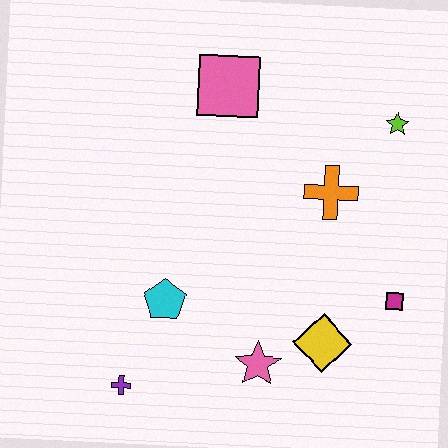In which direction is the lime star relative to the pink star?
The lime star is above the pink star.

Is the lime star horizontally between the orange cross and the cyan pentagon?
No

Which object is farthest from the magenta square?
The purple cross is farthest from the magenta square.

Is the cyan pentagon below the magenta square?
Yes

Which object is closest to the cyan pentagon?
The purple cross is closest to the cyan pentagon.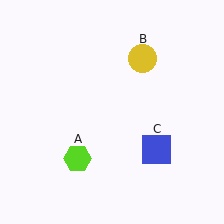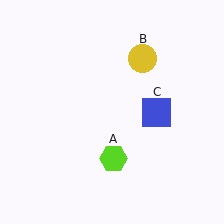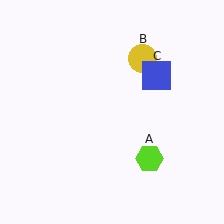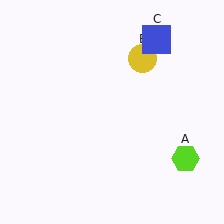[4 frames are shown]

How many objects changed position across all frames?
2 objects changed position: lime hexagon (object A), blue square (object C).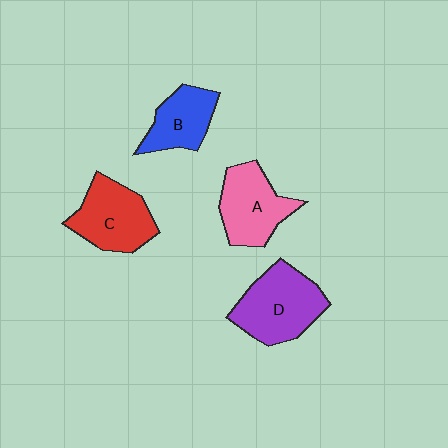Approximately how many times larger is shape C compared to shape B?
Approximately 1.3 times.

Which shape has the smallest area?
Shape B (blue).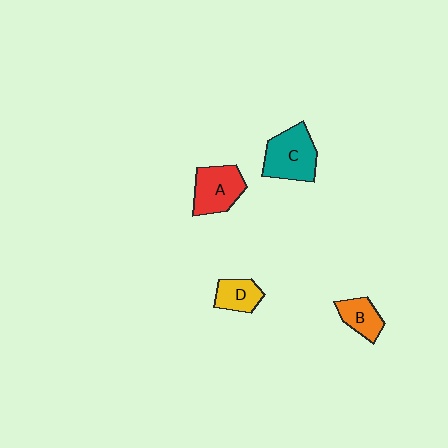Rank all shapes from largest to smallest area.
From largest to smallest: C (teal), A (red), B (orange), D (yellow).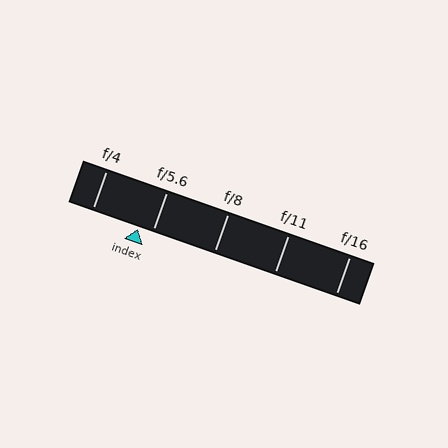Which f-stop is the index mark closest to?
The index mark is closest to f/5.6.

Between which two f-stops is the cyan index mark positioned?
The index mark is between f/4 and f/5.6.